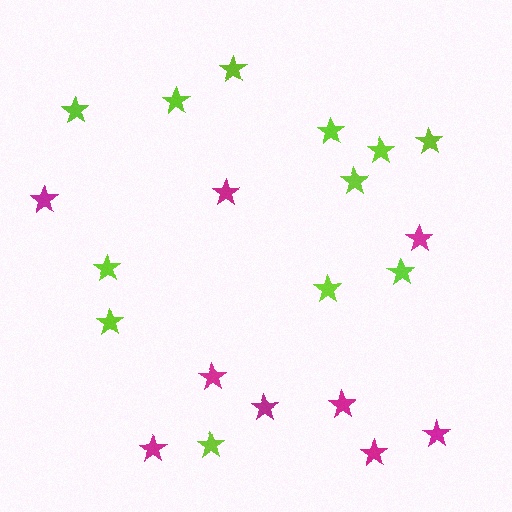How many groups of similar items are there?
There are 2 groups: one group of magenta stars (9) and one group of lime stars (12).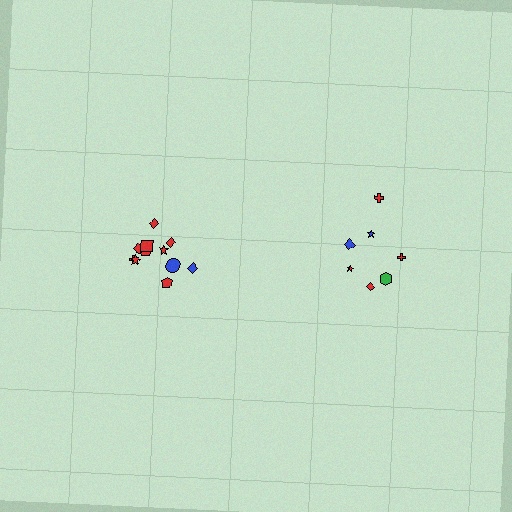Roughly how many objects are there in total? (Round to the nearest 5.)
Roughly 20 objects in total.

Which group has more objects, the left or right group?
The left group.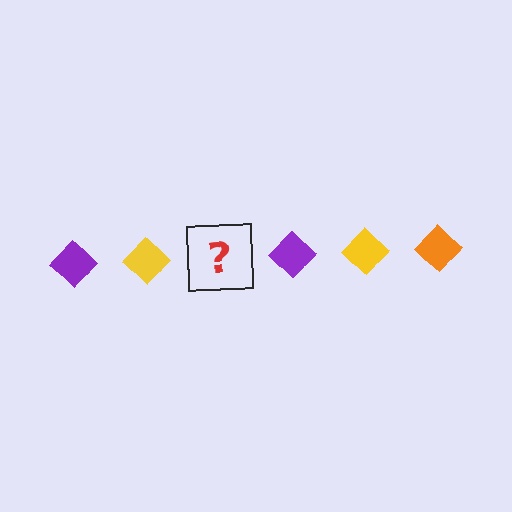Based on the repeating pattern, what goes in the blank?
The blank should be an orange diamond.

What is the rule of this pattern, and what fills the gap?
The rule is that the pattern cycles through purple, yellow, orange diamonds. The gap should be filled with an orange diamond.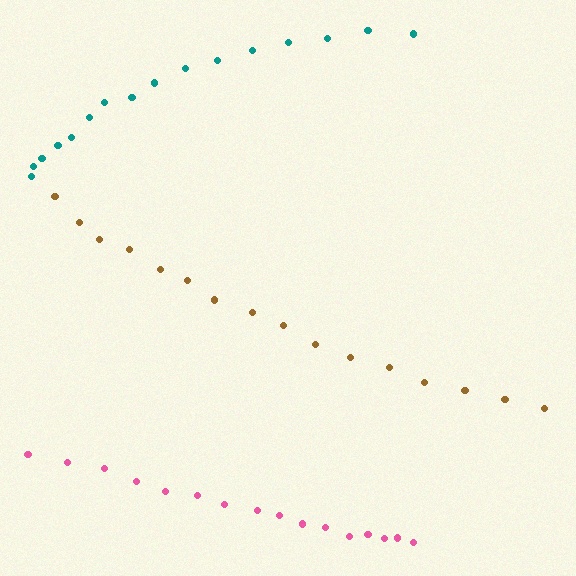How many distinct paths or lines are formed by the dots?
There are 3 distinct paths.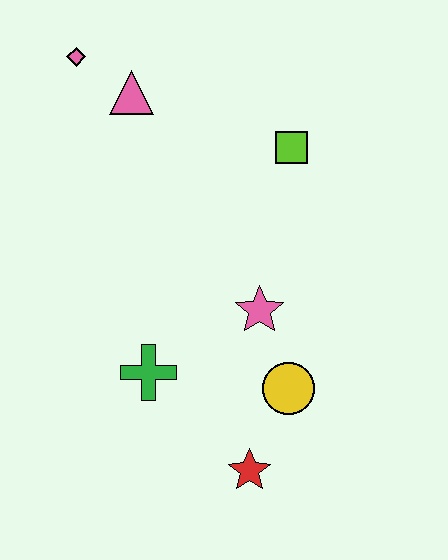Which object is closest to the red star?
The yellow circle is closest to the red star.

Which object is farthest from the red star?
The pink diamond is farthest from the red star.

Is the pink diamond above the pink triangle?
Yes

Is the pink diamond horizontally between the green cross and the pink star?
No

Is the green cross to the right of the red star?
No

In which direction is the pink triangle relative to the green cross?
The pink triangle is above the green cross.